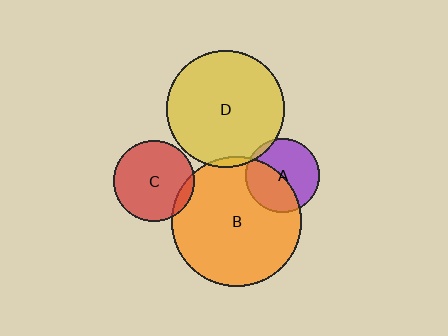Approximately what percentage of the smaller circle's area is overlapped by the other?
Approximately 5%.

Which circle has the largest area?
Circle B (orange).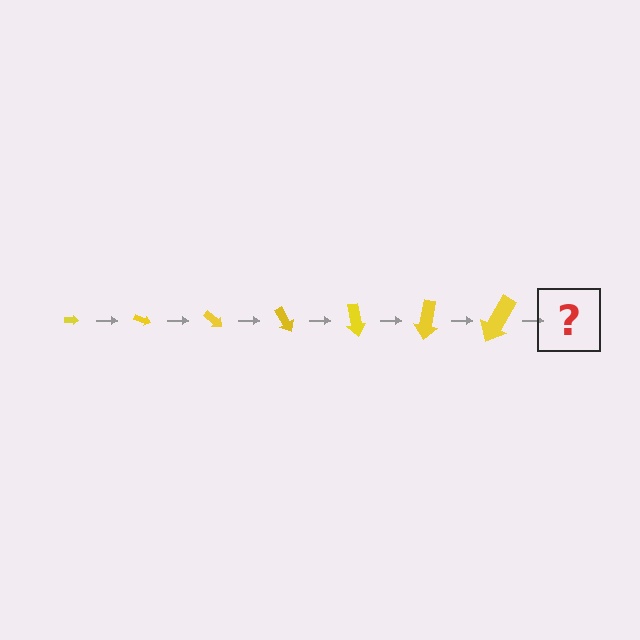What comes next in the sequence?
The next element should be an arrow, larger than the previous one and rotated 140 degrees from the start.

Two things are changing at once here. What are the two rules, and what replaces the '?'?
The two rules are that the arrow grows larger each step and it rotates 20 degrees each step. The '?' should be an arrow, larger than the previous one and rotated 140 degrees from the start.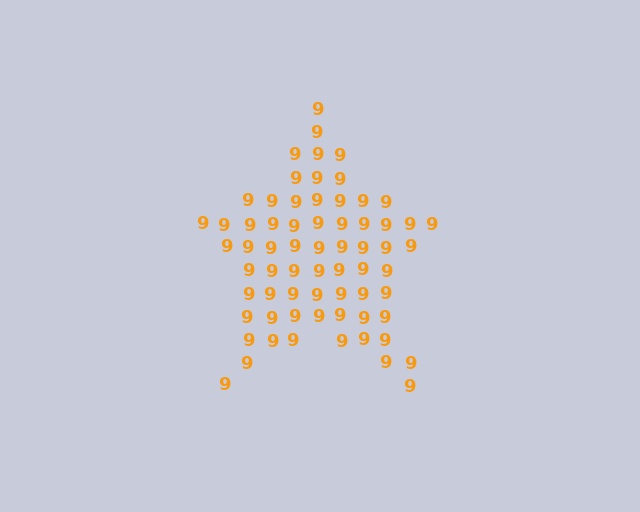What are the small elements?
The small elements are digit 9's.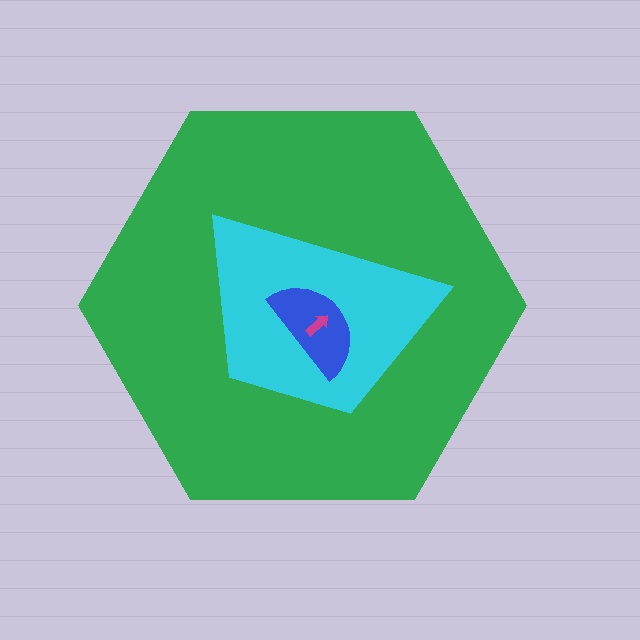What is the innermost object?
The magenta arrow.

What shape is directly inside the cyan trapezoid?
The blue semicircle.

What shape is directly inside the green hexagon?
The cyan trapezoid.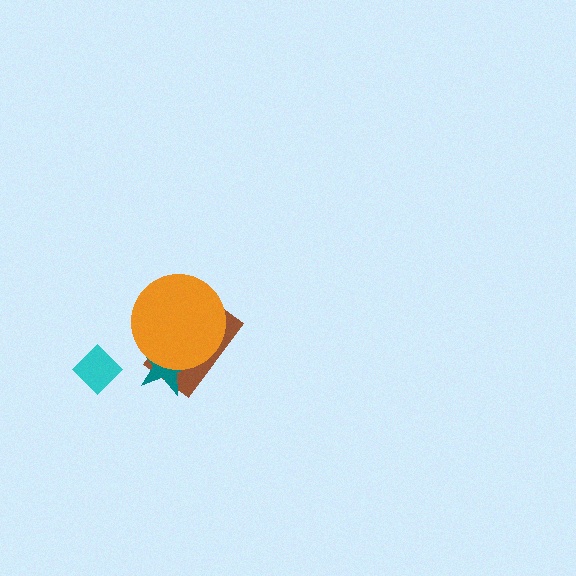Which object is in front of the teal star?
The orange circle is in front of the teal star.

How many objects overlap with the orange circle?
2 objects overlap with the orange circle.